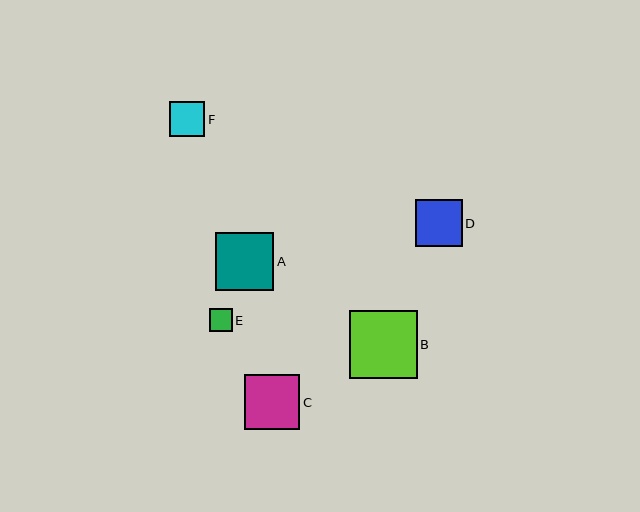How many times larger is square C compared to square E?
Square C is approximately 2.4 times the size of square E.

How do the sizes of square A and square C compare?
Square A and square C are approximately the same size.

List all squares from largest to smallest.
From largest to smallest: B, A, C, D, F, E.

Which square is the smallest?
Square E is the smallest with a size of approximately 23 pixels.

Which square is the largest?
Square B is the largest with a size of approximately 67 pixels.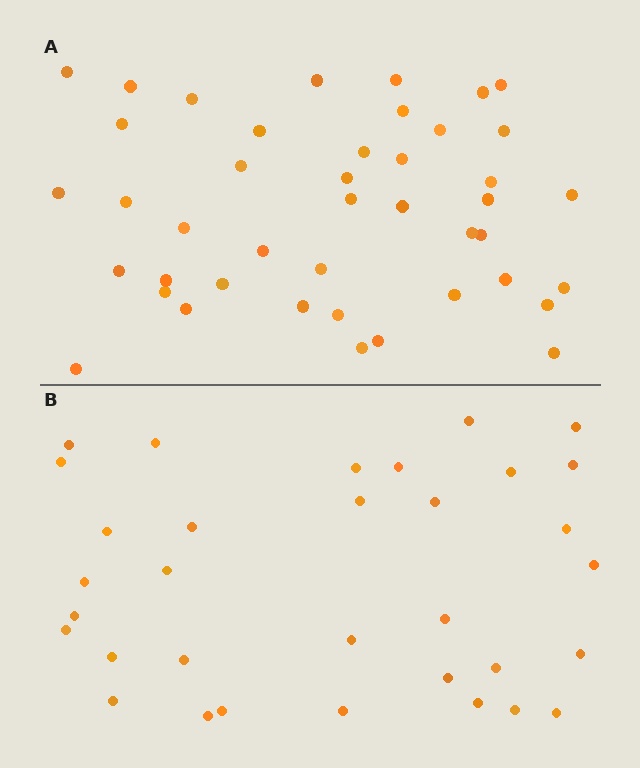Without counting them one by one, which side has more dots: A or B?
Region A (the top region) has more dots.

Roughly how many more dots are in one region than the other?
Region A has roughly 10 or so more dots than region B.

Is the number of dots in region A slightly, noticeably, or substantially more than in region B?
Region A has noticeably more, but not dramatically so. The ratio is roughly 1.3 to 1.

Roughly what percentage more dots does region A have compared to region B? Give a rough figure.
About 30% more.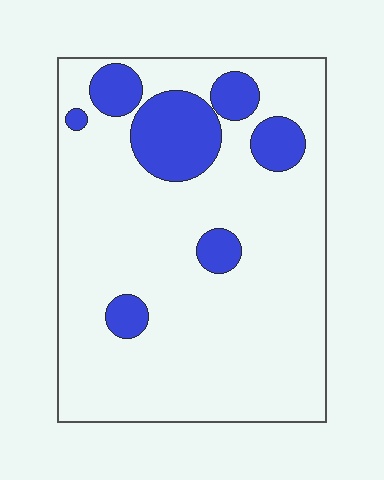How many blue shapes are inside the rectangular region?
7.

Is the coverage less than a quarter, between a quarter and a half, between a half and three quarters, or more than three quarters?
Less than a quarter.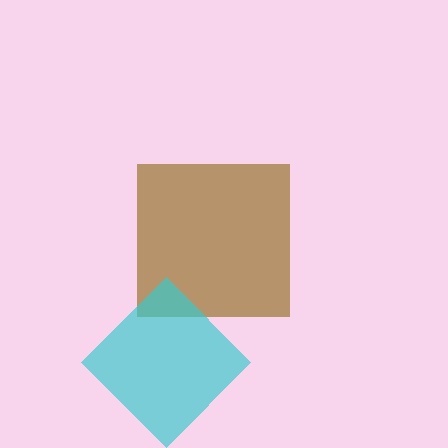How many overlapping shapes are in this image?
There are 2 overlapping shapes in the image.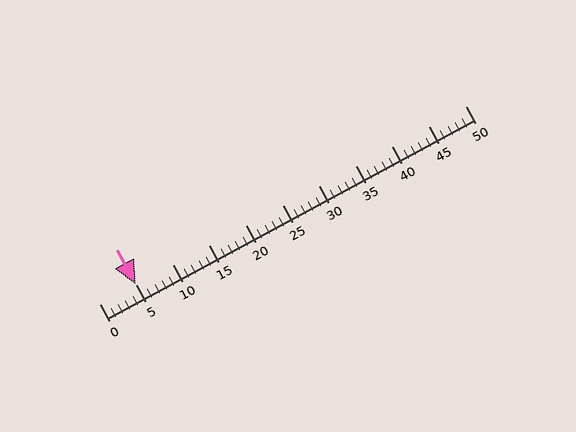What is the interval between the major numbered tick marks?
The major tick marks are spaced 5 units apart.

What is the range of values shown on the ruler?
The ruler shows values from 0 to 50.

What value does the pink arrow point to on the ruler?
The pink arrow points to approximately 5.